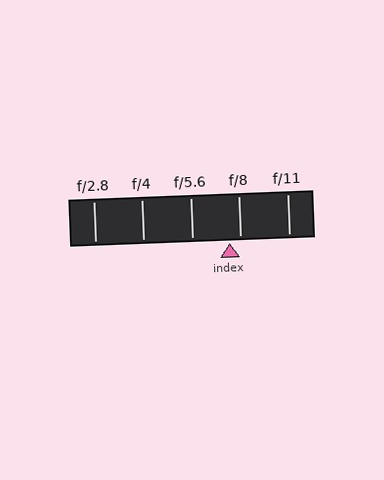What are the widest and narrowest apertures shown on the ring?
The widest aperture shown is f/2.8 and the narrowest is f/11.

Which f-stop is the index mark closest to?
The index mark is closest to f/8.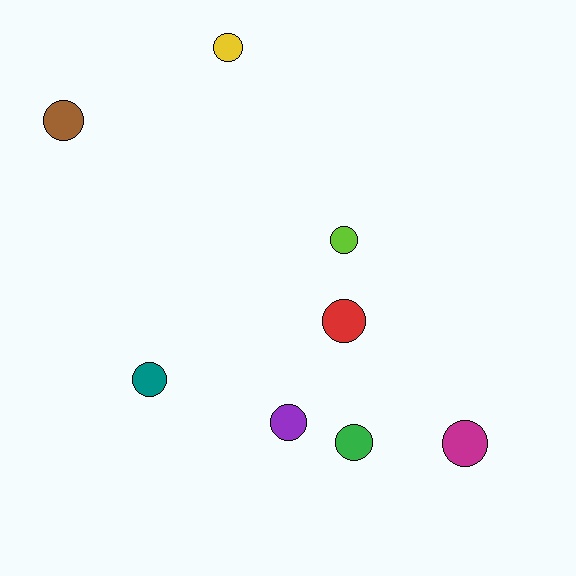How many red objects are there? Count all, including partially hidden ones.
There is 1 red object.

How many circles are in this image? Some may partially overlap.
There are 8 circles.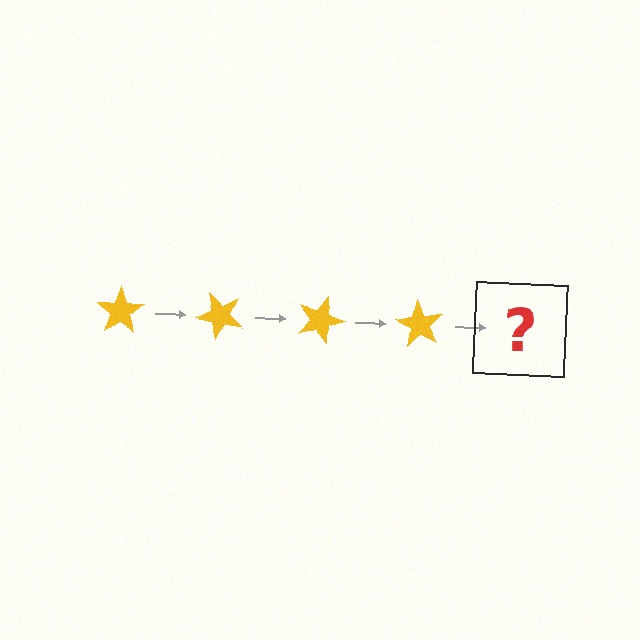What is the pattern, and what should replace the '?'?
The pattern is that the star rotates 45 degrees each step. The '?' should be a yellow star rotated 180 degrees.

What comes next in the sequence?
The next element should be a yellow star rotated 180 degrees.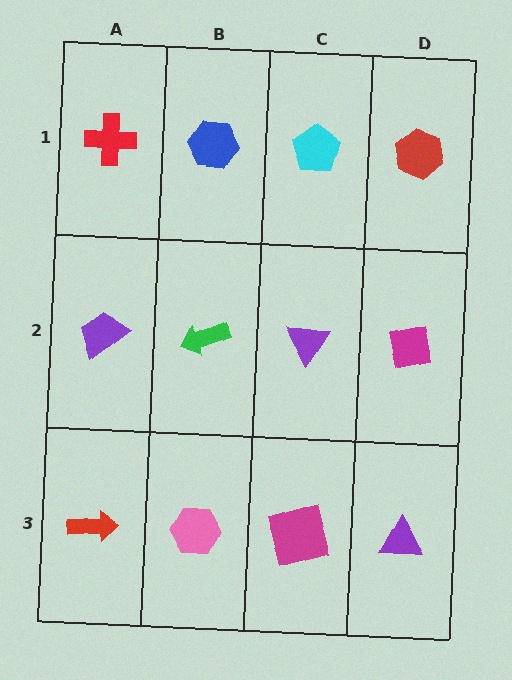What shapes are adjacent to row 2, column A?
A red cross (row 1, column A), a red arrow (row 3, column A), a green arrow (row 2, column B).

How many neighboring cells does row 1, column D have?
2.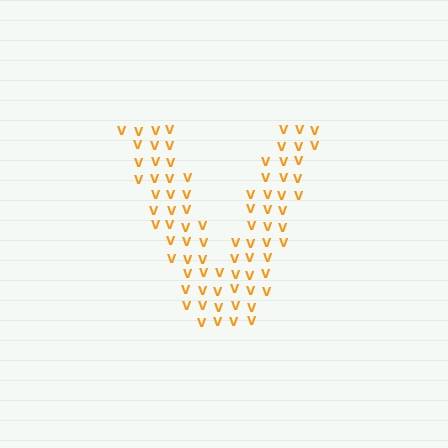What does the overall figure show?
The overall figure shows the letter V.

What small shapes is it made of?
It is made of small letter V's.